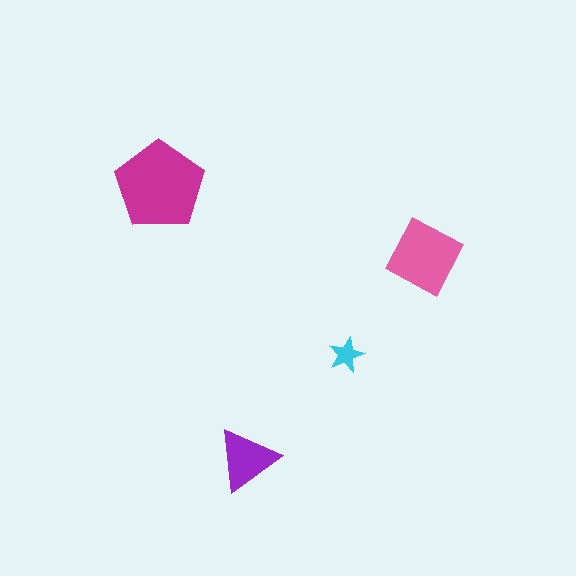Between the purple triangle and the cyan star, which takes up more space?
The purple triangle.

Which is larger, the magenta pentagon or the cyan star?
The magenta pentagon.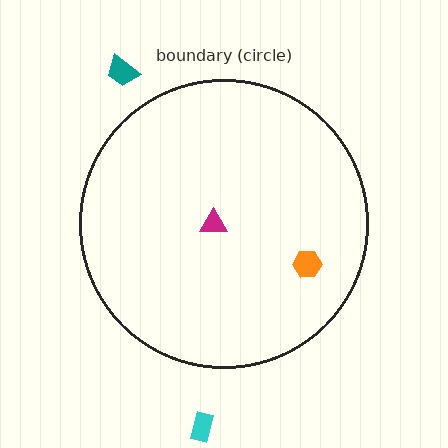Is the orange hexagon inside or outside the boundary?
Inside.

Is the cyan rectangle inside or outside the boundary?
Outside.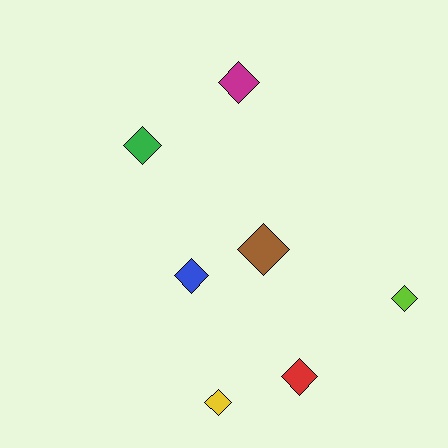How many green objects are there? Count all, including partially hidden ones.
There is 1 green object.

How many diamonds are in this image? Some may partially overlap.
There are 7 diamonds.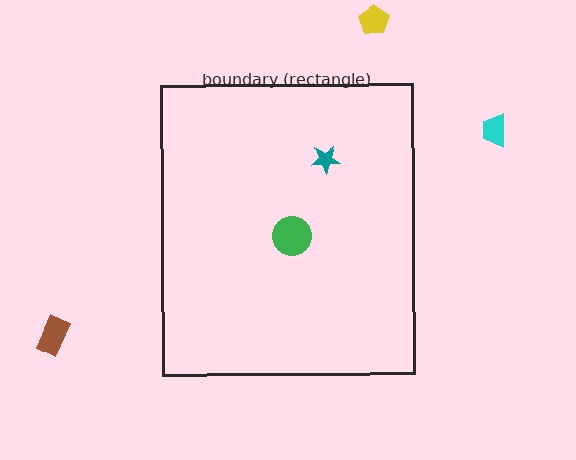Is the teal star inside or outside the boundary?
Inside.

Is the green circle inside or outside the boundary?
Inside.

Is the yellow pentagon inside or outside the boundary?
Outside.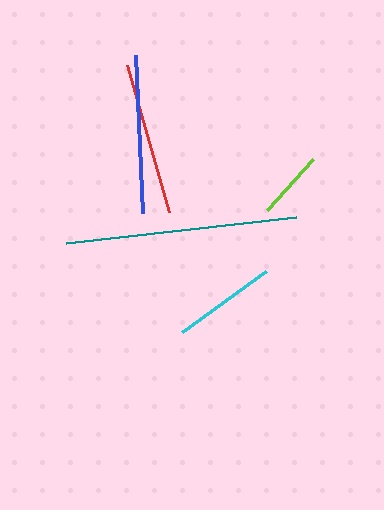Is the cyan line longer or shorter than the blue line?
The blue line is longer than the cyan line.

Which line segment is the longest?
The teal line is the longest at approximately 231 pixels.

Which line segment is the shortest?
The lime line is the shortest at approximately 69 pixels.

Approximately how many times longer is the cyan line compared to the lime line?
The cyan line is approximately 1.5 times the length of the lime line.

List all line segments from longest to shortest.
From longest to shortest: teal, blue, red, cyan, lime.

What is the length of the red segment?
The red segment is approximately 153 pixels long.